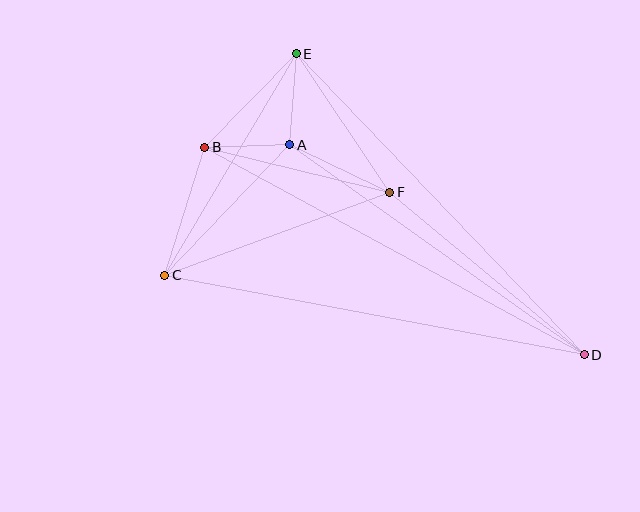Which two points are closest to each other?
Points A and B are closest to each other.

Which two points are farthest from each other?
Points B and D are farthest from each other.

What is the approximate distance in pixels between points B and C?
The distance between B and C is approximately 134 pixels.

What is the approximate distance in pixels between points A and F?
The distance between A and F is approximately 111 pixels.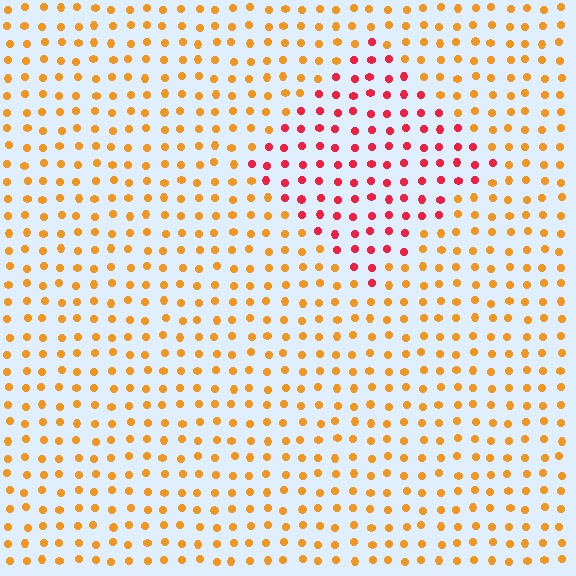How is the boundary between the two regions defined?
The boundary is defined purely by a slight shift in hue (about 44 degrees). Spacing, size, and orientation are identical on both sides.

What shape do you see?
I see a diamond.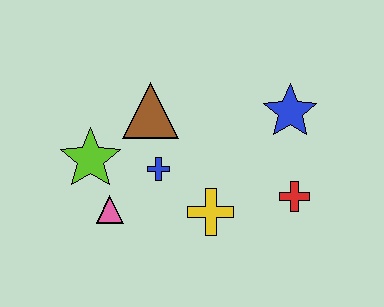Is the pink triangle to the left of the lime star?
No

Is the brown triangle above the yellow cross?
Yes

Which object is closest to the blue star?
The red cross is closest to the blue star.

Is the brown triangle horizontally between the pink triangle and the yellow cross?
Yes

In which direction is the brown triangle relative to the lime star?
The brown triangle is to the right of the lime star.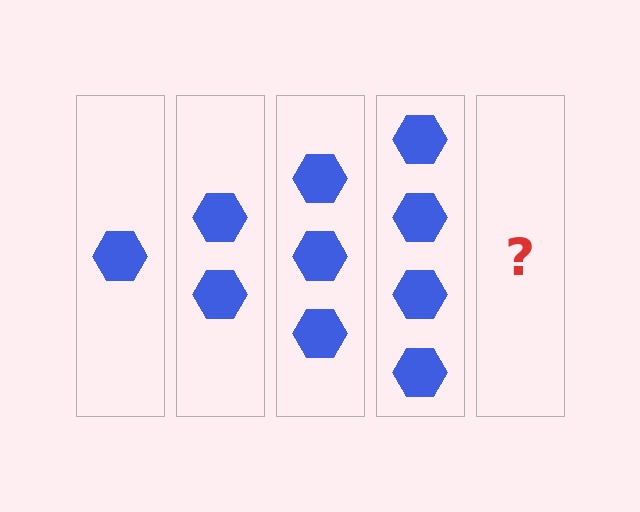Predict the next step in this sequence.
The next step is 5 hexagons.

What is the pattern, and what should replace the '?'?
The pattern is that each step adds one more hexagon. The '?' should be 5 hexagons.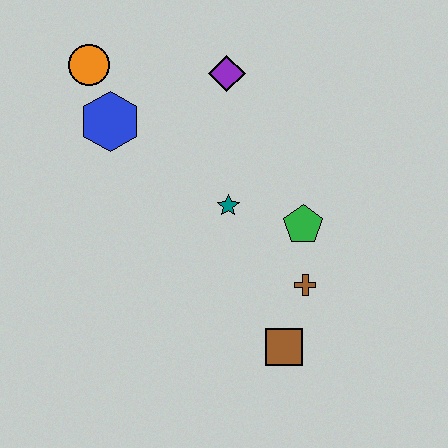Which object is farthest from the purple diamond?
The brown square is farthest from the purple diamond.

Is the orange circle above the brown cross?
Yes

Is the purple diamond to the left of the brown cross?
Yes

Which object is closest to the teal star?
The green pentagon is closest to the teal star.